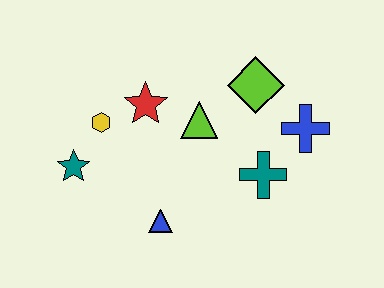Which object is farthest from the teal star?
The blue cross is farthest from the teal star.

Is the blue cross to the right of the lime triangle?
Yes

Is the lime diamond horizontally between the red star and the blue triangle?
No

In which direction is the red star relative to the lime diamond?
The red star is to the left of the lime diamond.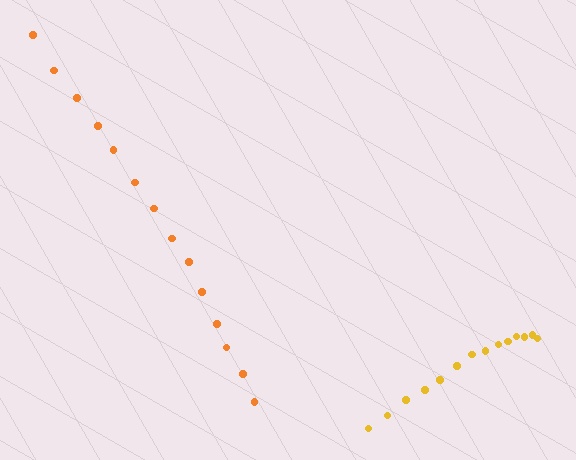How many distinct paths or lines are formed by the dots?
There are 2 distinct paths.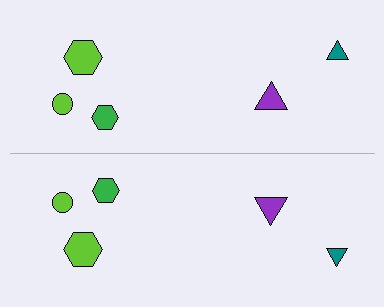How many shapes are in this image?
There are 10 shapes in this image.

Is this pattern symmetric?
Yes, this pattern has bilateral (reflection) symmetry.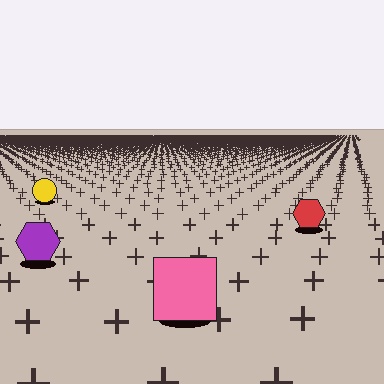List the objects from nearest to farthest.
From nearest to farthest: the pink square, the purple hexagon, the red hexagon, the yellow circle.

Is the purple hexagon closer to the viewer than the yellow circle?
Yes. The purple hexagon is closer — you can tell from the texture gradient: the ground texture is coarser near it.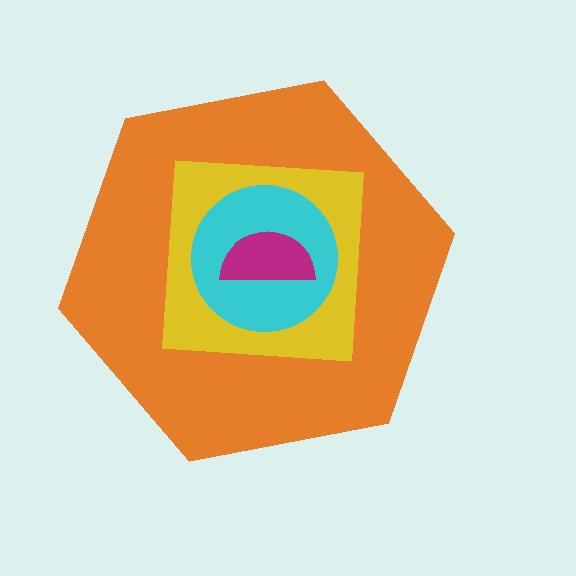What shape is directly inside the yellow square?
The cyan circle.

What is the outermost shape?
The orange hexagon.